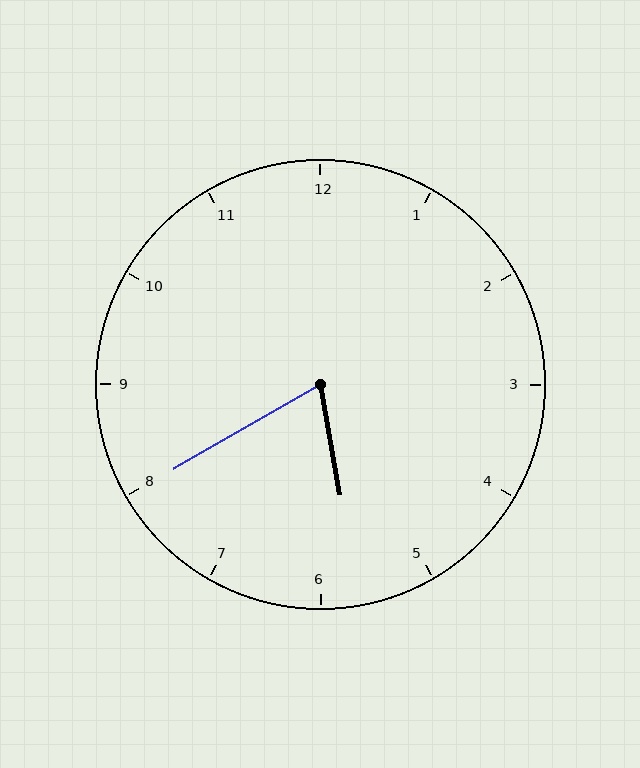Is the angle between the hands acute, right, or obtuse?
It is acute.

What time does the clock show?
5:40.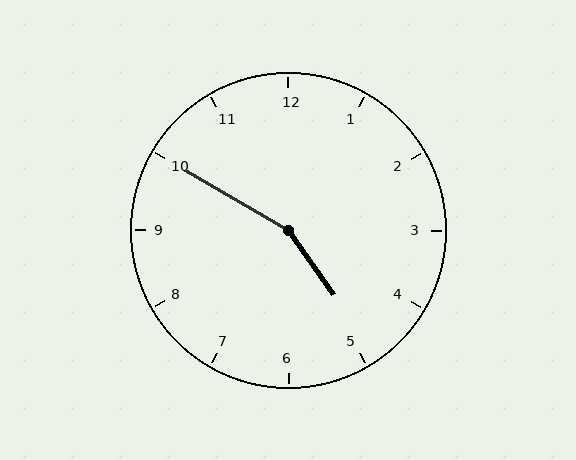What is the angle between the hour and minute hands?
Approximately 155 degrees.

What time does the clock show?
4:50.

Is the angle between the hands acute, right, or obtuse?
It is obtuse.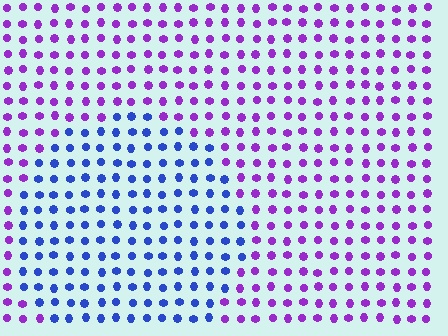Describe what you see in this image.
The image is filled with small purple elements in a uniform arrangement. A circle-shaped region is visible where the elements are tinted to a slightly different hue, forming a subtle color boundary.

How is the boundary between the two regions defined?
The boundary is defined purely by a slight shift in hue (about 54 degrees). Spacing, size, and orientation are identical on both sides.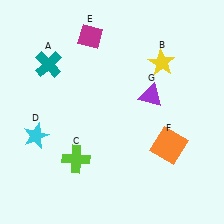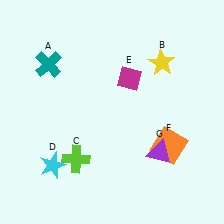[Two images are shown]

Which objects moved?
The objects that moved are: the cyan star (D), the magenta diamond (E), the purple triangle (G).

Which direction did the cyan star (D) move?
The cyan star (D) moved down.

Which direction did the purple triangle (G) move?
The purple triangle (G) moved down.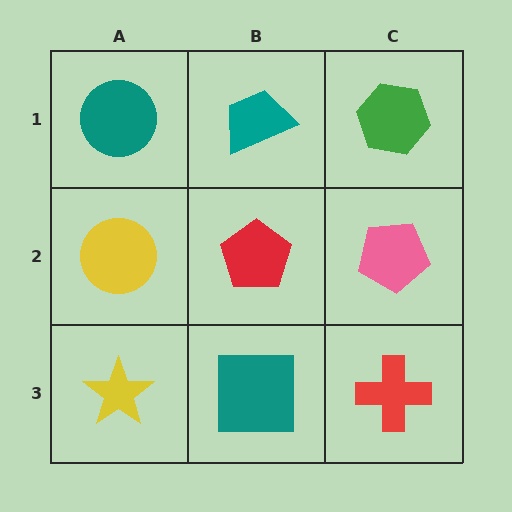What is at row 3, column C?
A red cross.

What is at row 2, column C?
A pink pentagon.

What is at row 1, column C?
A green hexagon.